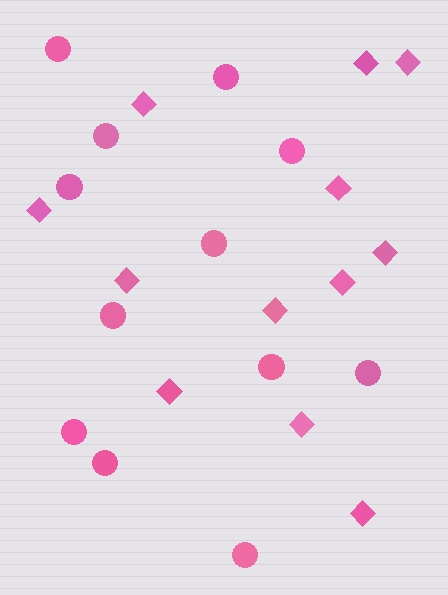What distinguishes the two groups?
There are 2 groups: one group of diamonds (12) and one group of circles (12).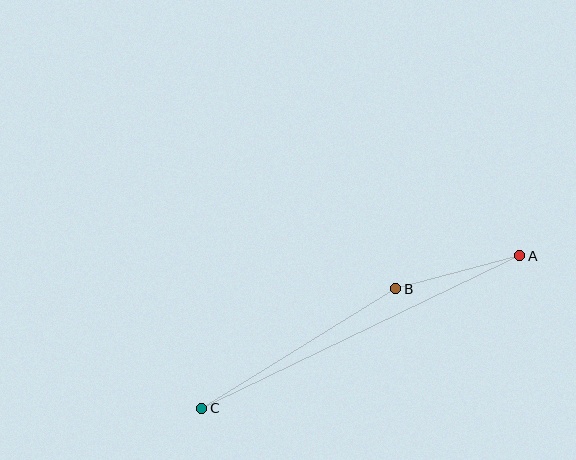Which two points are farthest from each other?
Points A and C are farthest from each other.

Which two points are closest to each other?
Points A and B are closest to each other.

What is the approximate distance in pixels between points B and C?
The distance between B and C is approximately 228 pixels.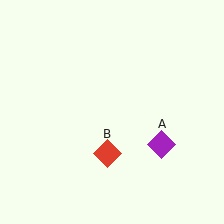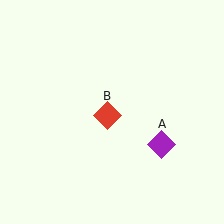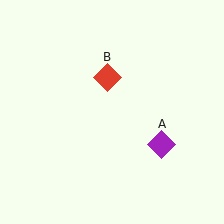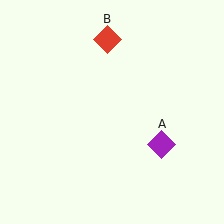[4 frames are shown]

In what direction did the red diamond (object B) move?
The red diamond (object B) moved up.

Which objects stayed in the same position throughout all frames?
Purple diamond (object A) remained stationary.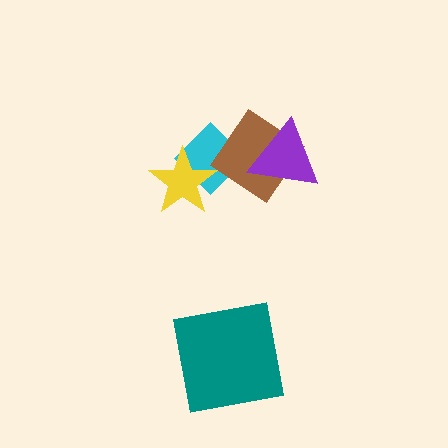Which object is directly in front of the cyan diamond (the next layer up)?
The brown diamond is directly in front of the cyan diamond.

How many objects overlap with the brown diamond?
2 objects overlap with the brown diamond.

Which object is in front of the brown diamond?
The purple triangle is in front of the brown diamond.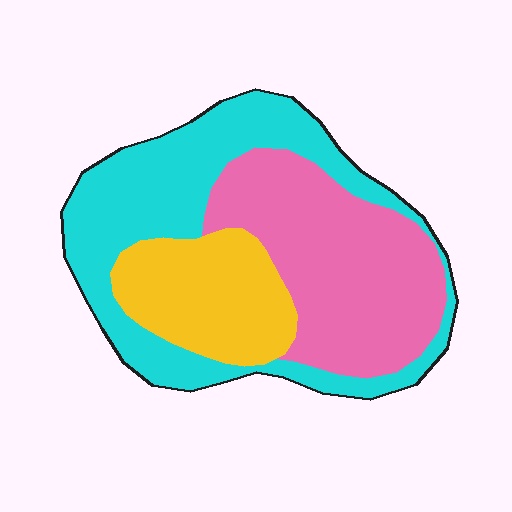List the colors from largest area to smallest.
From largest to smallest: cyan, pink, yellow.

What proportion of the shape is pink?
Pink covers roughly 35% of the shape.